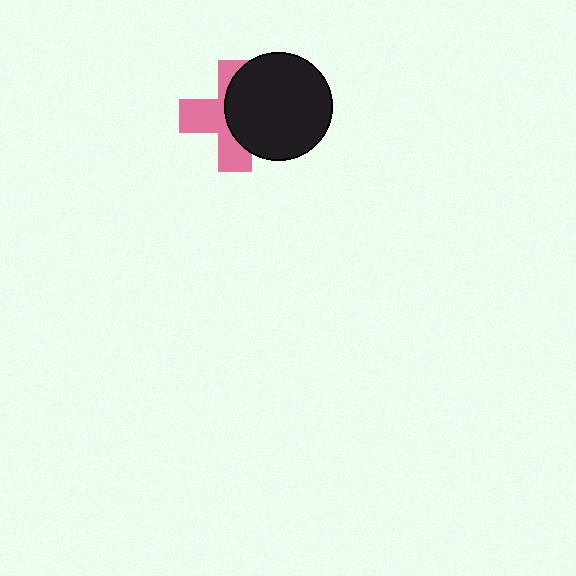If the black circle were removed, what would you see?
You would see the complete pink cross.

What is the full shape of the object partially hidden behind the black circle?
The partially hidden object is a pink cross.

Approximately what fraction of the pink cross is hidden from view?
Roughly 49% of the pink cross is hidden behind the black circle.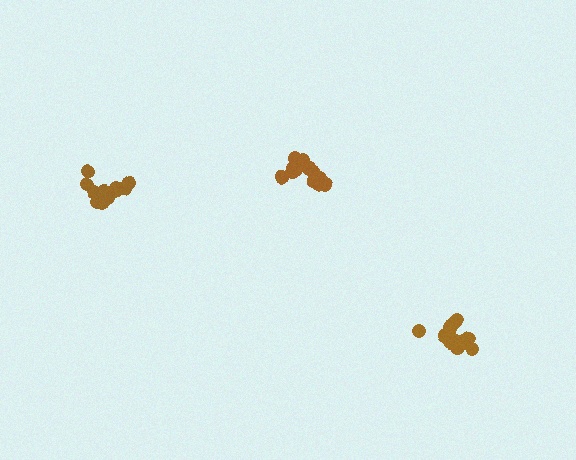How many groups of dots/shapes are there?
There are 3 groups.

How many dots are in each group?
Group 1: 13 dots, Group 2: 11 dots, Group 3: 12 dots (36 total).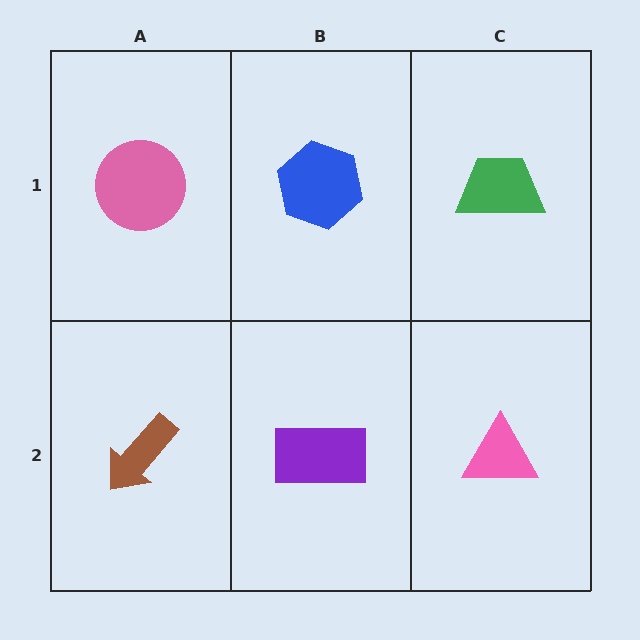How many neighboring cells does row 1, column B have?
3.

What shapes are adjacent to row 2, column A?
A pink circle (row 1, column A), a purple rectangle (row 2, column B).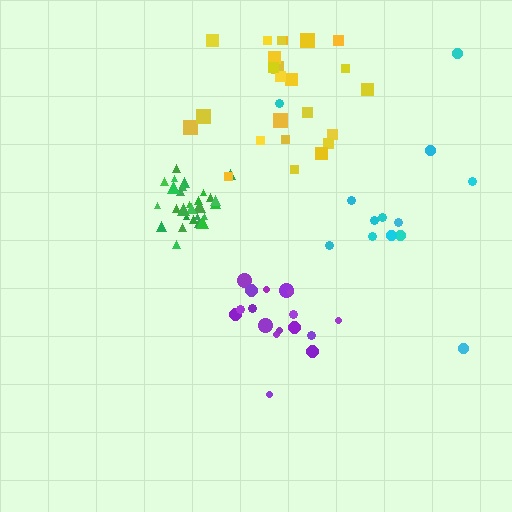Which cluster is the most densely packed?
Green.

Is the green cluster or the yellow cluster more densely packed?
Green.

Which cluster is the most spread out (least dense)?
Cyan.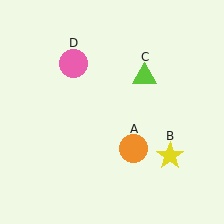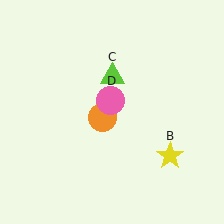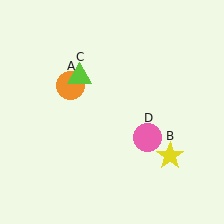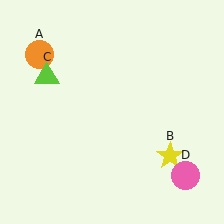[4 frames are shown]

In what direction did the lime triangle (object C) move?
The lime triangle (object C) moved left.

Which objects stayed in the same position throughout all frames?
Yellow star (object B) remained stationary.